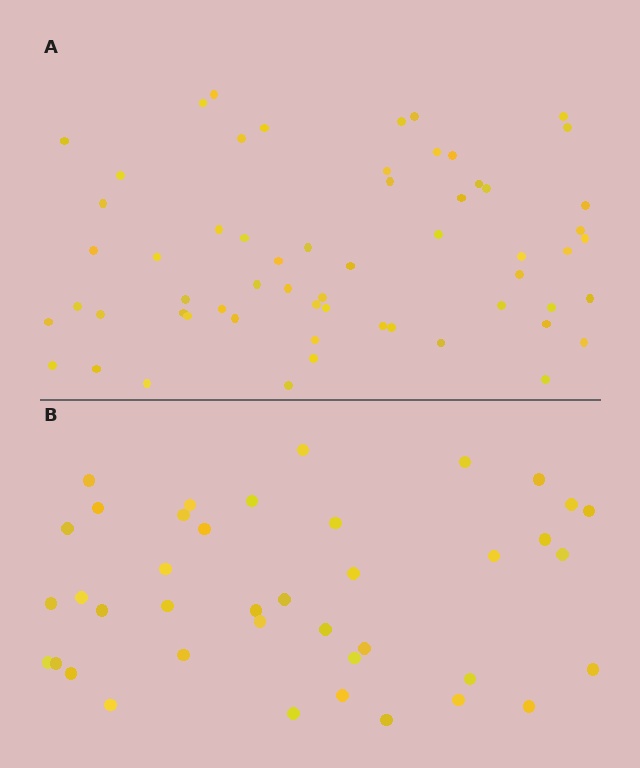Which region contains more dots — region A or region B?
Region A (the top region) has more dots.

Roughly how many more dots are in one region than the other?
Region A has approximately 20 more dots than region B.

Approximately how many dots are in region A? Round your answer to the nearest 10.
About 60 dots.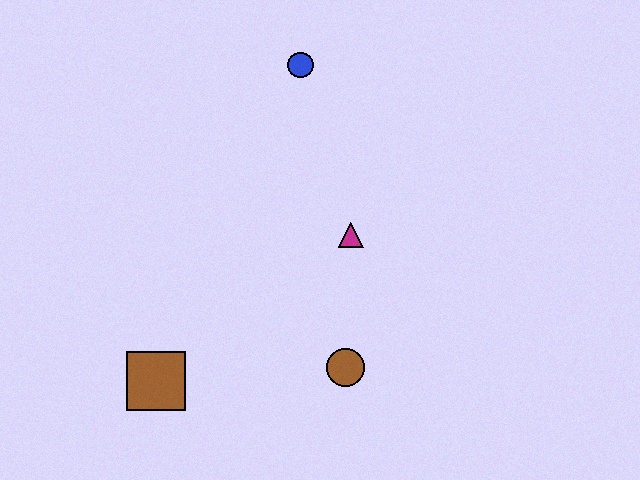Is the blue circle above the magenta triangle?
Yes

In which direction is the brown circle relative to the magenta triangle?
The brown circle is below the magenta triangle.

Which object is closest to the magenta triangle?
The brown circle is closest to the magenta triangle.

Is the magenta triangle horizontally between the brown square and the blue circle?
No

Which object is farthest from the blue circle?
The brown square is farthest from the blue circle.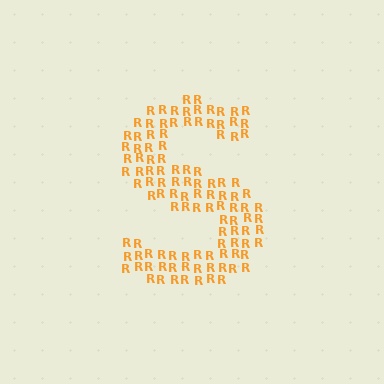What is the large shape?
The large shape is the letter S.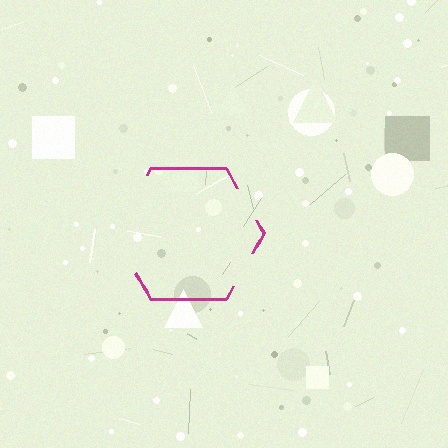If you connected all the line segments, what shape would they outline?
They would outline a hexagon.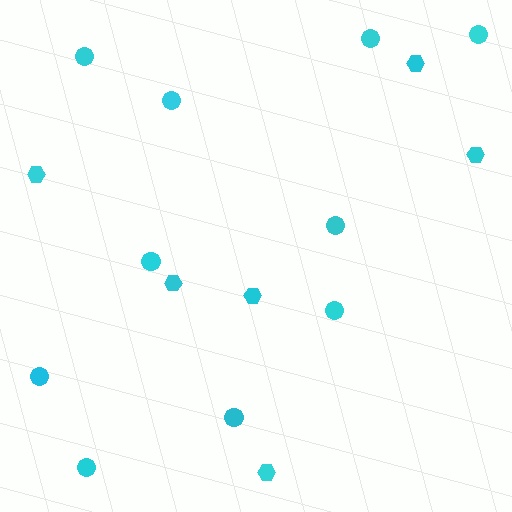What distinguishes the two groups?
There are 2 groups: one group of circles (10) and one group of hexagons (6).